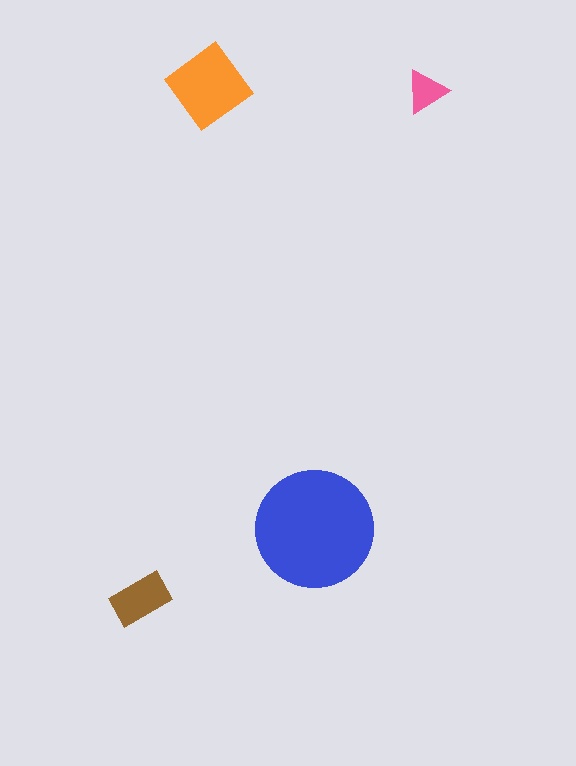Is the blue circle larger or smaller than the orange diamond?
Larger.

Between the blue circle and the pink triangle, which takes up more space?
The blue circle.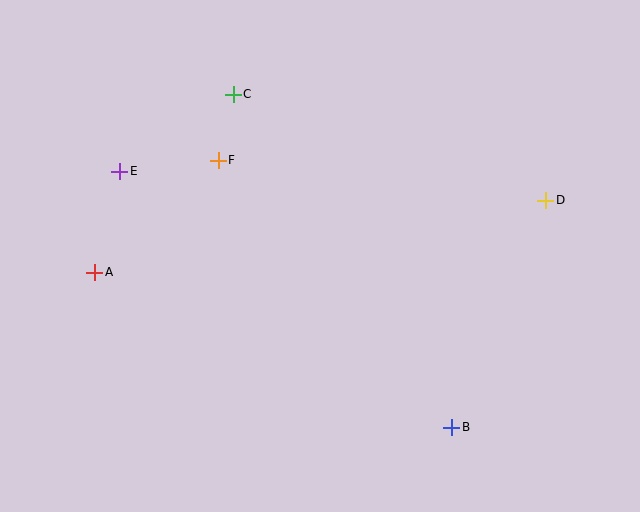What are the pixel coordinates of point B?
Point B is at (452, 427).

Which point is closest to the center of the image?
Point F at (218, 160) is closest to the center.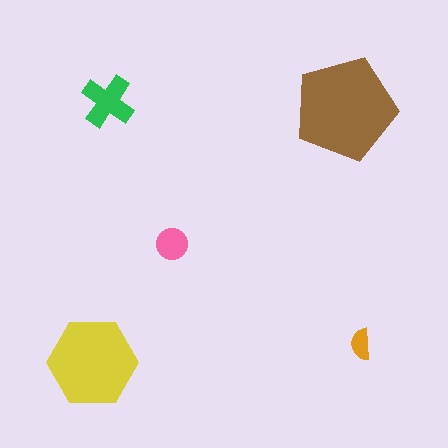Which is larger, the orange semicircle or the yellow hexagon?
The yellow hexagon.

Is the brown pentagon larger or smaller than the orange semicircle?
Larger.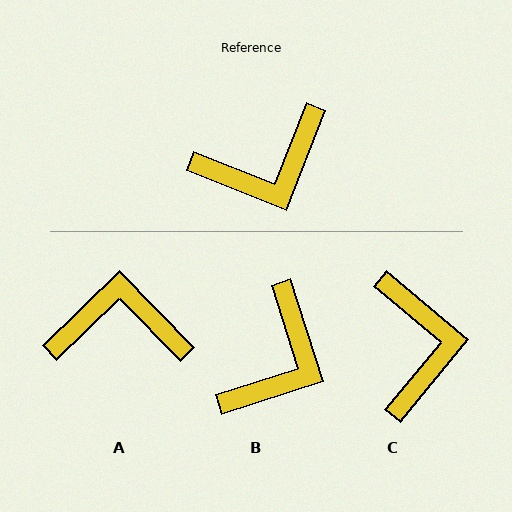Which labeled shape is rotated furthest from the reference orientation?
A, about 156 degrees away.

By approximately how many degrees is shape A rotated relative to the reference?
Approximately 156 degrees counter-clockwise.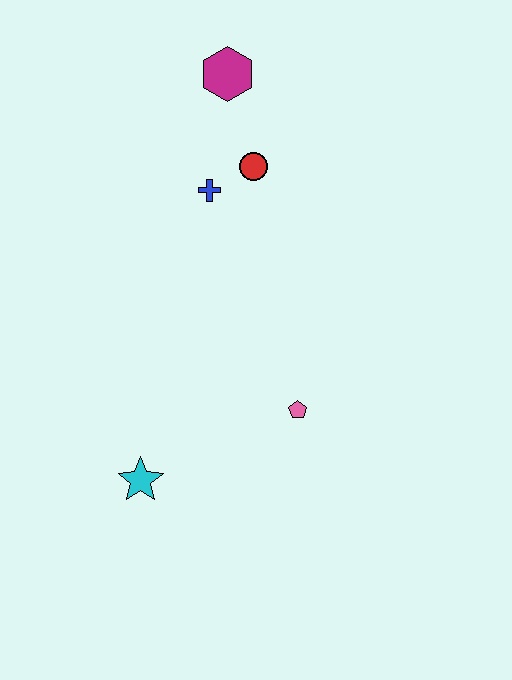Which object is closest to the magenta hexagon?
The red circle is closest to the magenta hexagon.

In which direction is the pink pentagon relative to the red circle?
The pink pentagon is below the red circle.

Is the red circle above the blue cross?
Yes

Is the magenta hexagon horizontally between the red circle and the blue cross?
Yes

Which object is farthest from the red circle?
The cyan star is farthest from the red circle.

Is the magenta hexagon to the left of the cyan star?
No